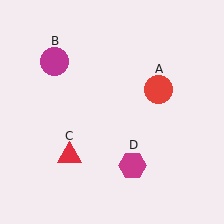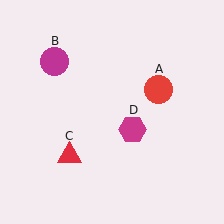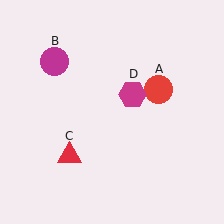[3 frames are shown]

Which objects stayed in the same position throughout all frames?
Red circle (object A) and magenta circle (object B) and red triangle (object C) remained stationary.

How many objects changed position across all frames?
1 object changed position: magenta hexagon (object D).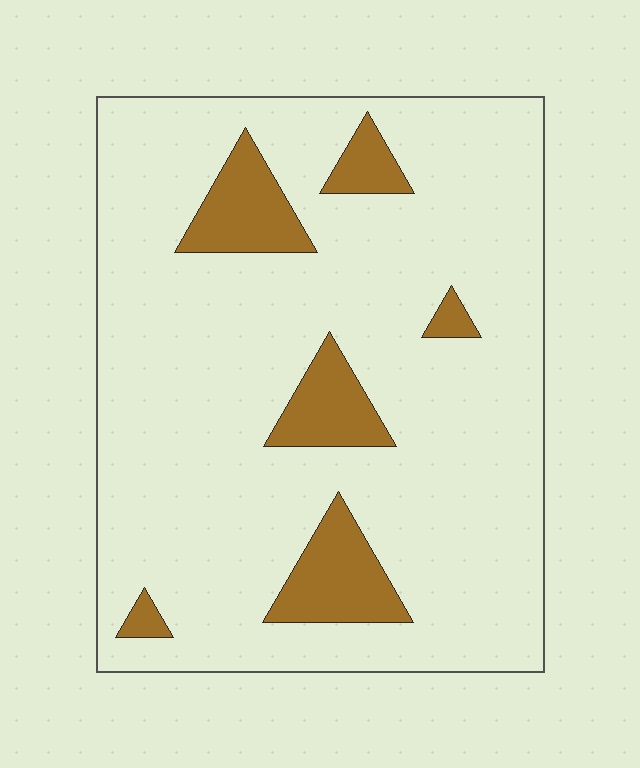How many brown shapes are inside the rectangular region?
6.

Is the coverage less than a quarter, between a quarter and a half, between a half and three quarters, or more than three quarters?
Less than a quarter.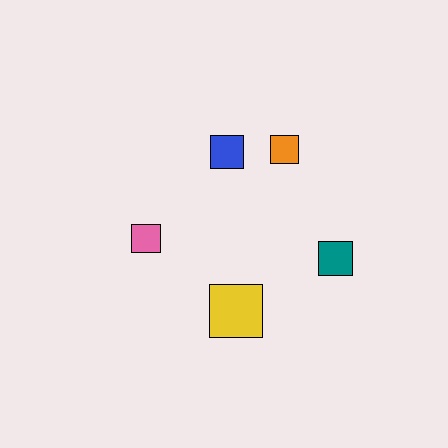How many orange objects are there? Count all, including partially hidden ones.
There is 1 orange object.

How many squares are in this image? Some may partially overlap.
There are 5 squares.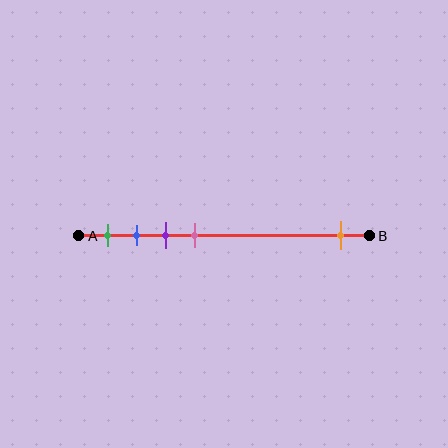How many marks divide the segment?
There are 5 marks dividing the segment.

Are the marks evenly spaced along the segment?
No, the marks are not evenly spaced.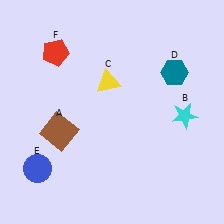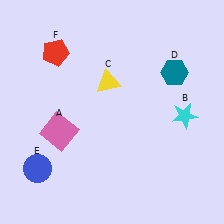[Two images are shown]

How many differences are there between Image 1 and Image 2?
There is 1 difference between the two images.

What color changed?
The square (A) changed from brown in Image 1 to pink in Image 2.